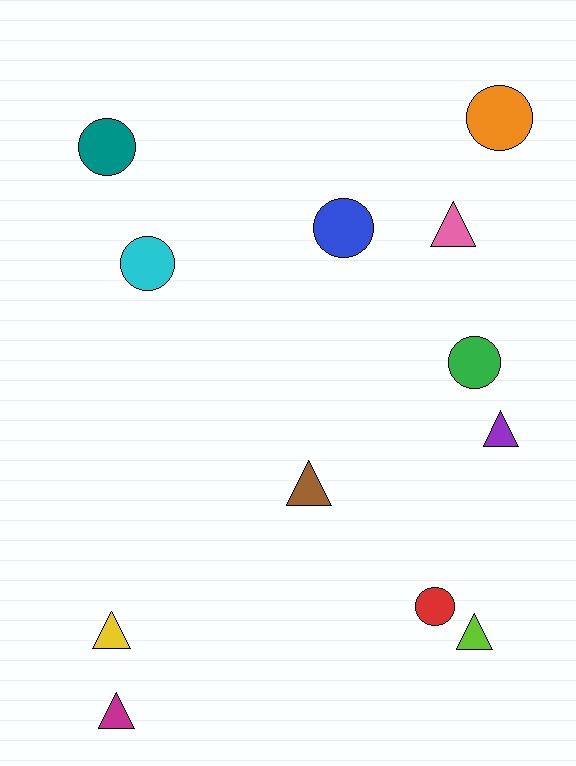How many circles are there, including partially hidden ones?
There are 6 circles.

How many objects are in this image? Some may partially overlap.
There are 12 objects.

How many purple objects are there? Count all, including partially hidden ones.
There is 1 purple object.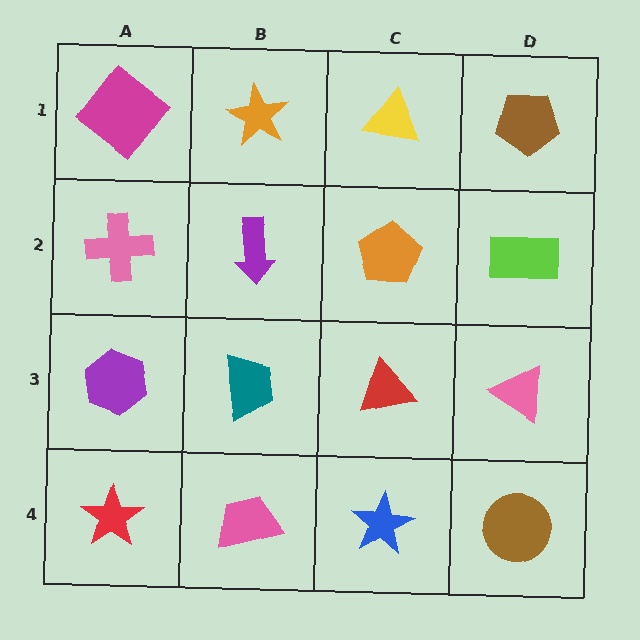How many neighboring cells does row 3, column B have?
4.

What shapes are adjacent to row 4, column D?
A pink triangle (row 3, column D), a blue star (row 4, column C).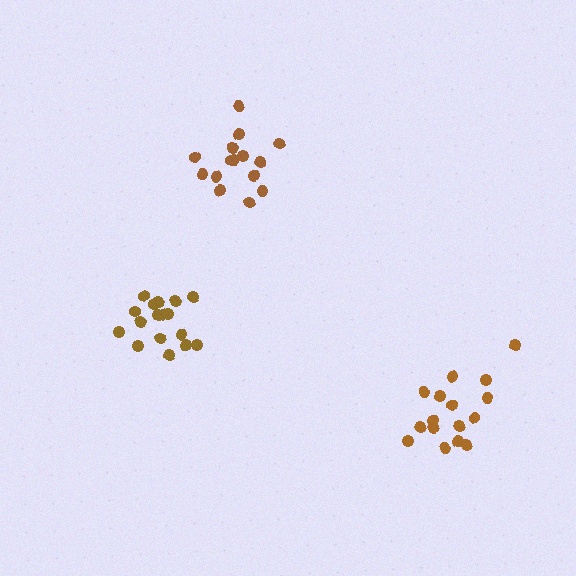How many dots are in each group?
Group 1: 17 dots, Group 2: 16 dots, Group 3: 15 dots (48 total).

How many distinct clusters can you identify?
There are 3 distinct clusters.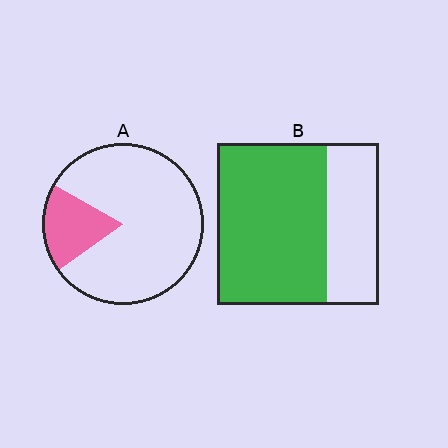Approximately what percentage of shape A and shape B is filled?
A is approximately 20% and B is approximately 70%.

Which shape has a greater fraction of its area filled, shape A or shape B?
Shape B.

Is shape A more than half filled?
No.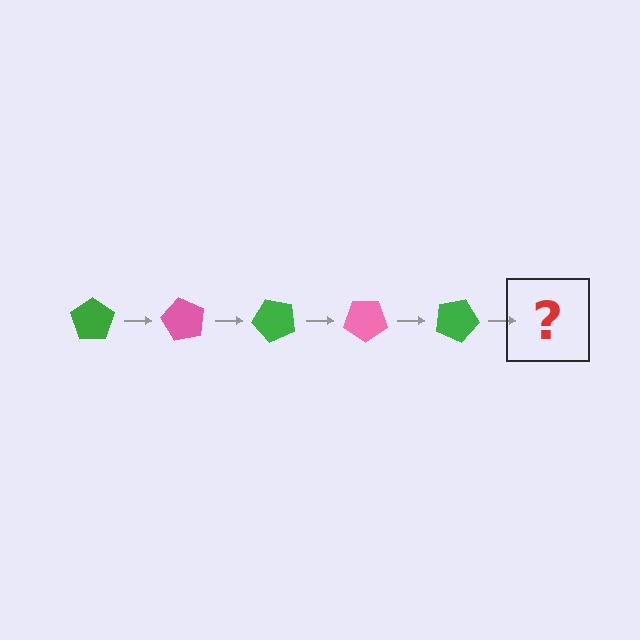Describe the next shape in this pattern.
It should be a pink pentagon, rotated 300 degrees from the start.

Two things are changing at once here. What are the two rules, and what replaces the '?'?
The two rules are that it rotates 60 degrees each step and the color cycles through green and pink. The '?' should be a pink pentagon, rotated 300 degrees from the start.